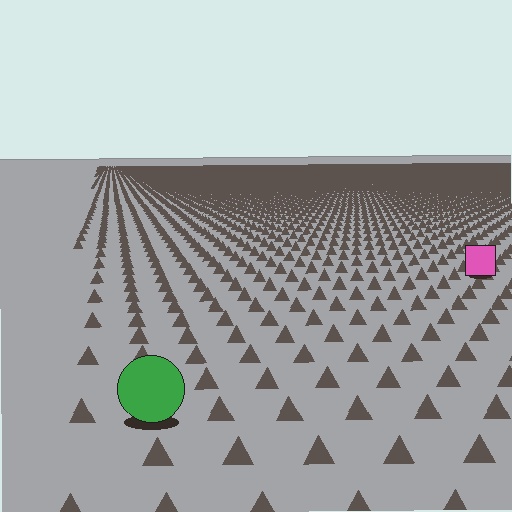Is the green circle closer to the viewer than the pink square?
Yes. The green circle is closer — you can tell from the texture gradient: the ground texture is coarser near it.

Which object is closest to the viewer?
The green circle is closest. The texture marks near it are larger and more spread out.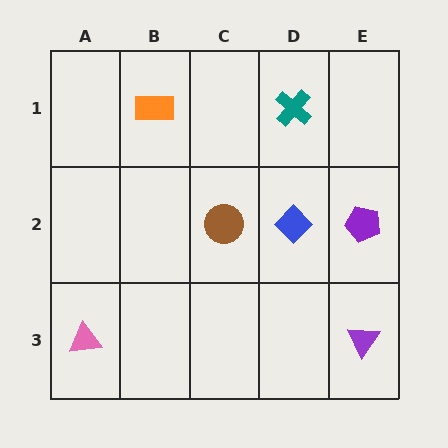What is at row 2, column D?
A blue diamond.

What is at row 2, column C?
A brown circle.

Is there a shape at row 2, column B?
No, that cell is empty.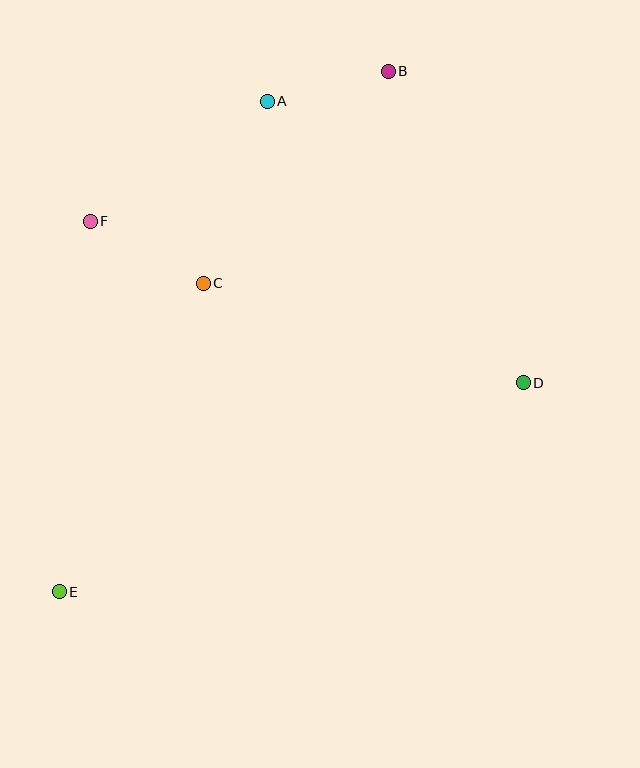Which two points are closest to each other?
Points A and B are closest to each other.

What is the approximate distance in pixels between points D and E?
The distance between D and E is approximately 509 pixels.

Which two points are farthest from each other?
Points B and E are farthest from each other.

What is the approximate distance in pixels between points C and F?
The distance between C and F is approximately 129 pixels.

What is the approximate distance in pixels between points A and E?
The distance between A and E is approximately 533 pixels.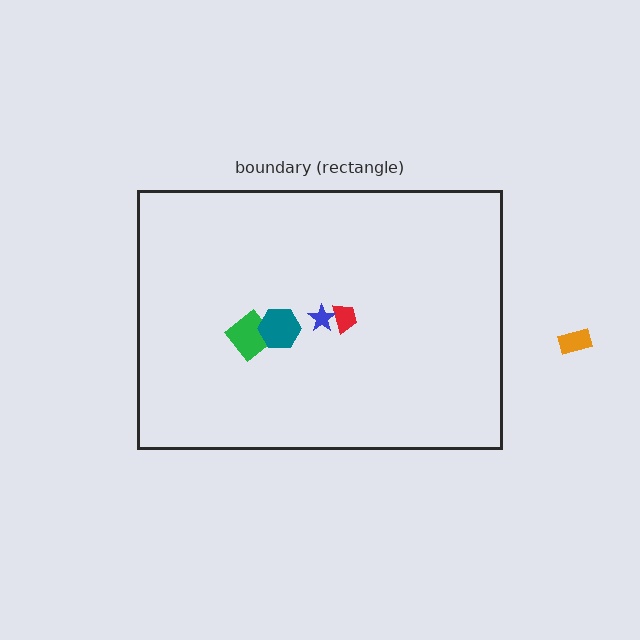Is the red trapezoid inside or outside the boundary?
Inside.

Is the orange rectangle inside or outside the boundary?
Outside.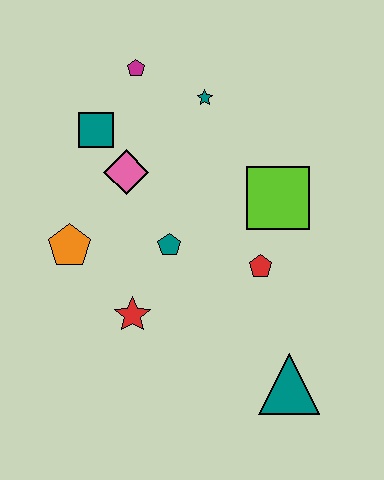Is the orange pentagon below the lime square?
Yes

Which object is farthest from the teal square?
The teal triangle is farthest from the teal square.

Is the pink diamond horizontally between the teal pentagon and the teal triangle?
No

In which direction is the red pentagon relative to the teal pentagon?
The red pentagon is to the right of the teal pentagon.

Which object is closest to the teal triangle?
The red pentagon is closest to the teal triangle.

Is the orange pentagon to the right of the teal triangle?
No